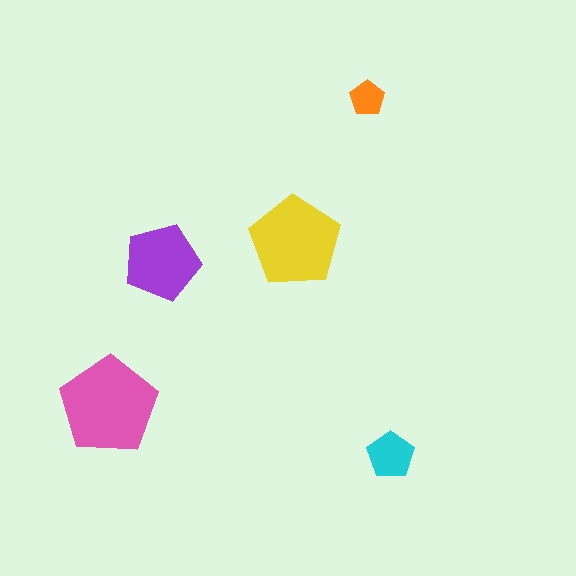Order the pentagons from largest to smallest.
the pink one, the yellow one, the purple one, the cyan one, the orange one.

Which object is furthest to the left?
The pink pentagon is leftmost.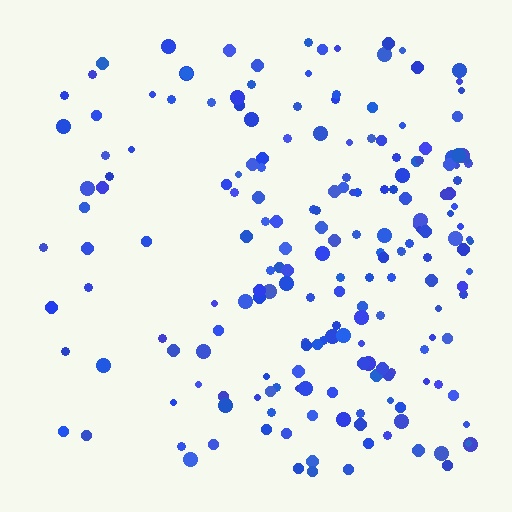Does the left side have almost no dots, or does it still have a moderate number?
Still a moderate number, just noticeably fewer than the right.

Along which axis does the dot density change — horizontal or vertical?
Horizontal.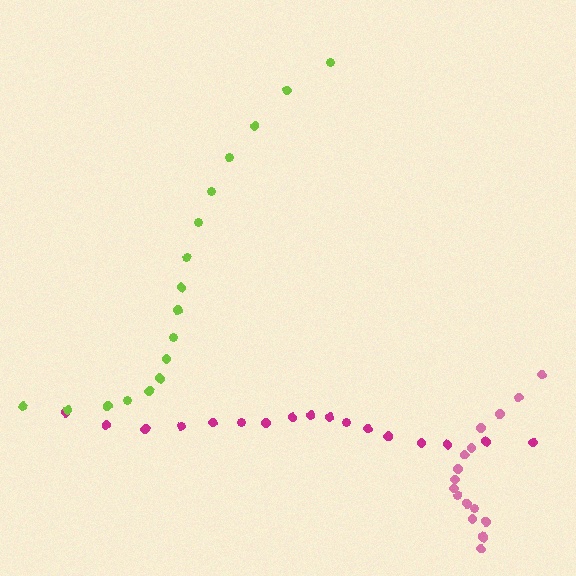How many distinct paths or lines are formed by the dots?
There are 3 distinct paths.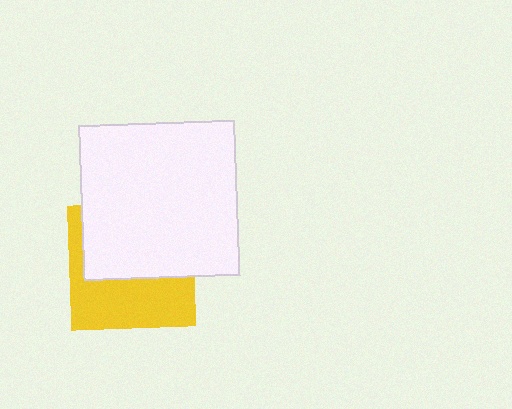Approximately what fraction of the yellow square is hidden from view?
Roughly 54% of the yellow square is hidden behind the white rectangle.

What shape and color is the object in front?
The object in front is a white rectangle.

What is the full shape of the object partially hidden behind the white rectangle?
The partially hidden object is a yellow square.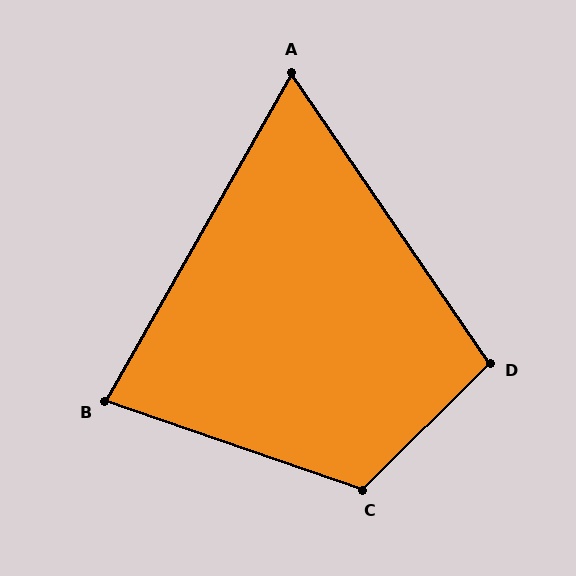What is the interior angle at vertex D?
Approximately 100 degrees (obtuse).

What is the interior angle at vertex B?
Approximately 80 degrees (acute).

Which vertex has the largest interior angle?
C, at approximately 116 degrees.